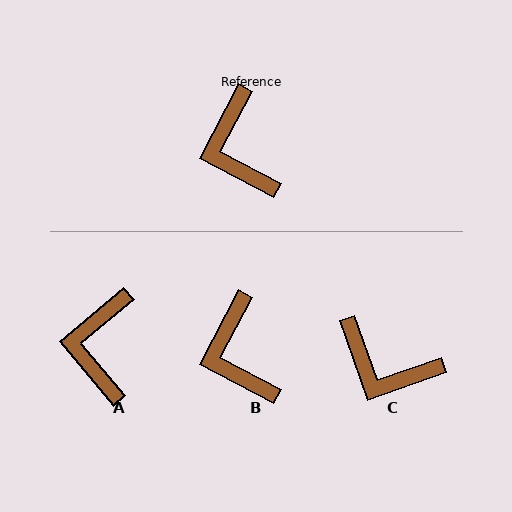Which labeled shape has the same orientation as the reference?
B.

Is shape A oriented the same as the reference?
No, it is off by about 22 degrees.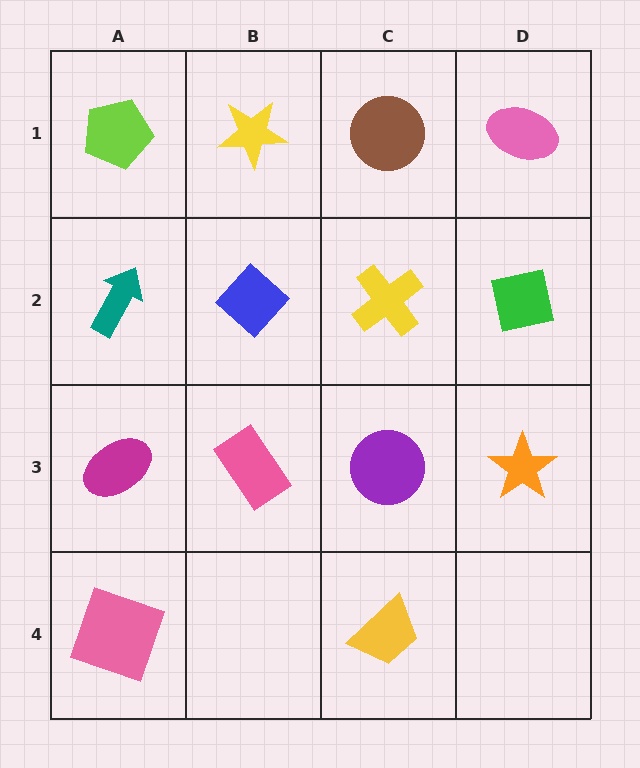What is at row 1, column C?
A brown circle.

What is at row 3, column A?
A magenta ellipse.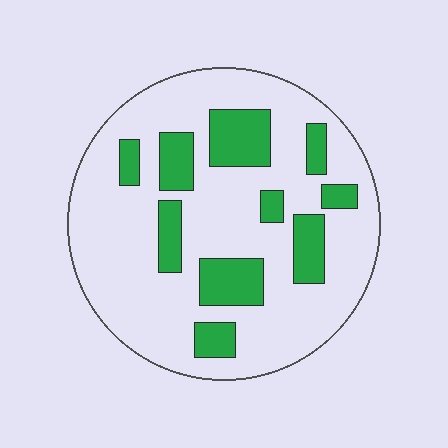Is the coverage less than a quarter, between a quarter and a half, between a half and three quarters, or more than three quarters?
Less than a quarter.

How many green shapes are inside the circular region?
10.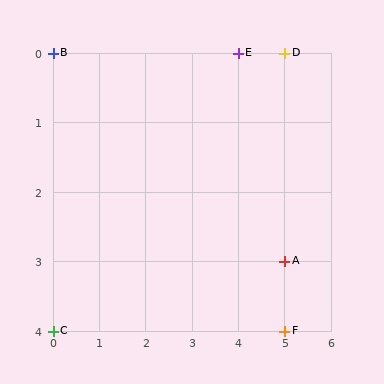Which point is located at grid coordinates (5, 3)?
Point A is at (5, 3).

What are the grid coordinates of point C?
Point C is at grid coordinates (0, 4).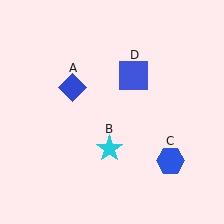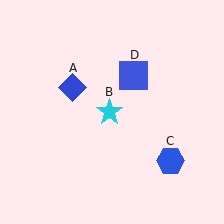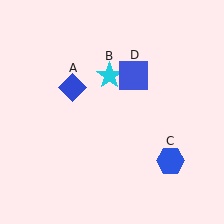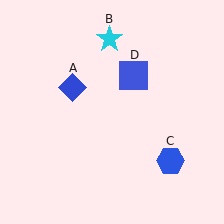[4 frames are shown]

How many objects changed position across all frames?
1 object changed position: cyan star (object B).